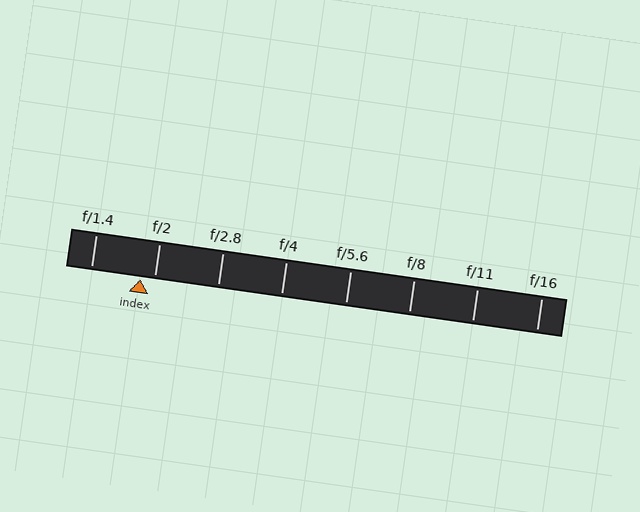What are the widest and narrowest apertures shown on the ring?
The widest aperture shown is f/1.4 and the narrowest is f/16.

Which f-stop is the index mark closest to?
The index mark is closest to f/2.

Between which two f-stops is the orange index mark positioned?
The index mark is between f/1.4 and f/2.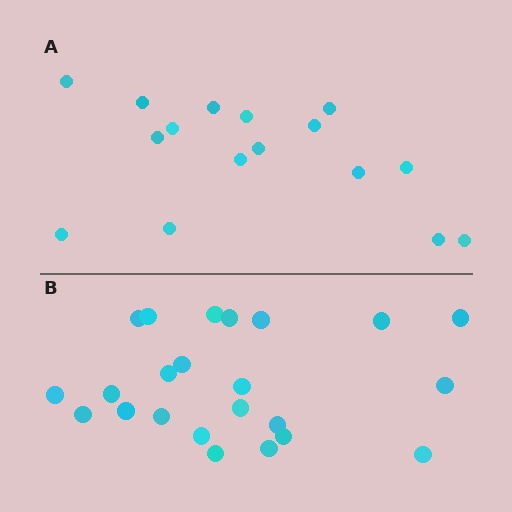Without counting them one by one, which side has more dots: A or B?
Region B (the bottom region) has more dots.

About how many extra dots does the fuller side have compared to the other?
Region B has roughly 8 or so more dots than region A.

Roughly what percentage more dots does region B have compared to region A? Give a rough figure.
About 45% more.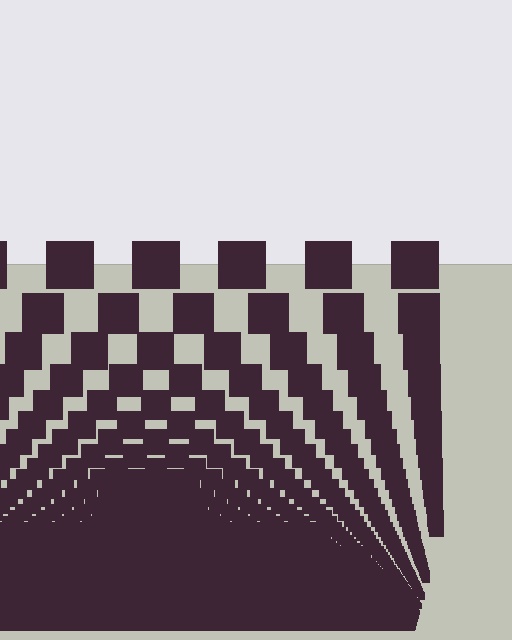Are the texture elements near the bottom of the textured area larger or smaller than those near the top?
Smaller. The gradient is inverted — elements near the bottom are smaller and denser.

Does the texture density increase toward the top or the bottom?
Density increases toward the bottom.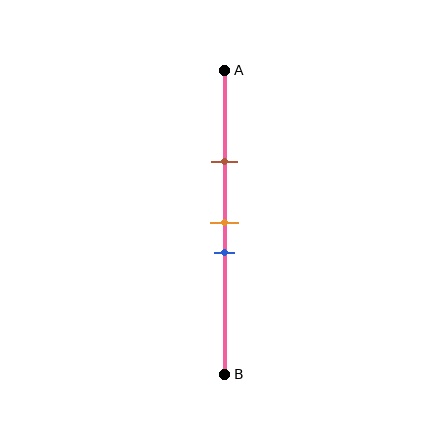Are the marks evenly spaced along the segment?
No, the marks are not evenly spaced.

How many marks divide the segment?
There are 3 marks dividing the segment.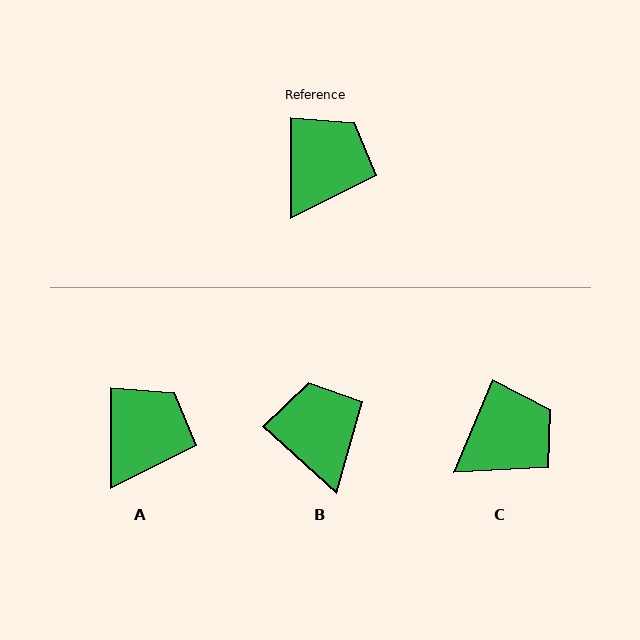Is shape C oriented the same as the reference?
No, it is off by about 23 degrees.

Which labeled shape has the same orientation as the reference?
A.